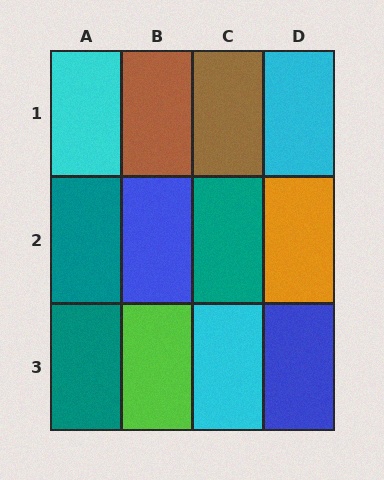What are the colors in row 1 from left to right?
Cyan, brown, brown, cyan.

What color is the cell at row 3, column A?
Teal.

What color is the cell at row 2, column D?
Orange.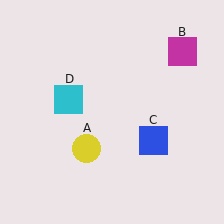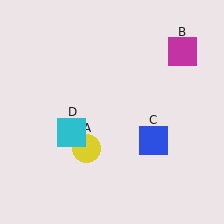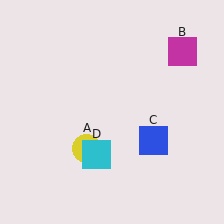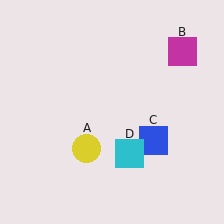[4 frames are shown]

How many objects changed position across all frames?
1 object changed position: cyan square (object D).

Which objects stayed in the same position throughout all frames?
Yellow circle (object A) and magenta square (object B) and blue square (object C) remained stationary.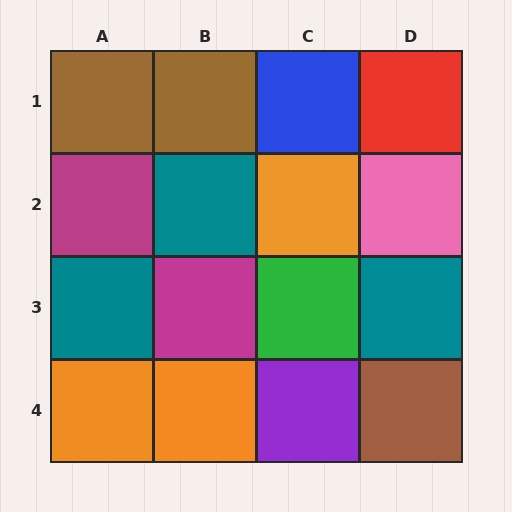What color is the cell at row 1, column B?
Brown.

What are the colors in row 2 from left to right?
Magenta, teal, orange, pink.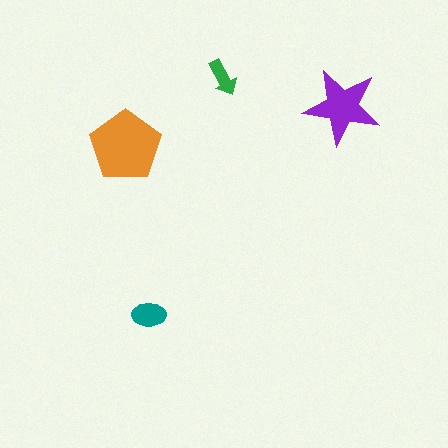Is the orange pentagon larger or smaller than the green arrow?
Larger.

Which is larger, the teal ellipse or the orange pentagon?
The orange pentagon.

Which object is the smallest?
The green arrow.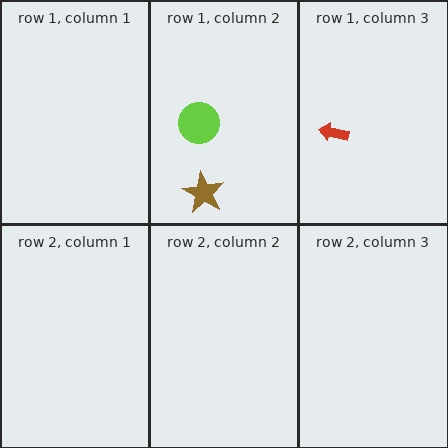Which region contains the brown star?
The row 1, column 2 region.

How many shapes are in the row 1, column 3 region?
1.